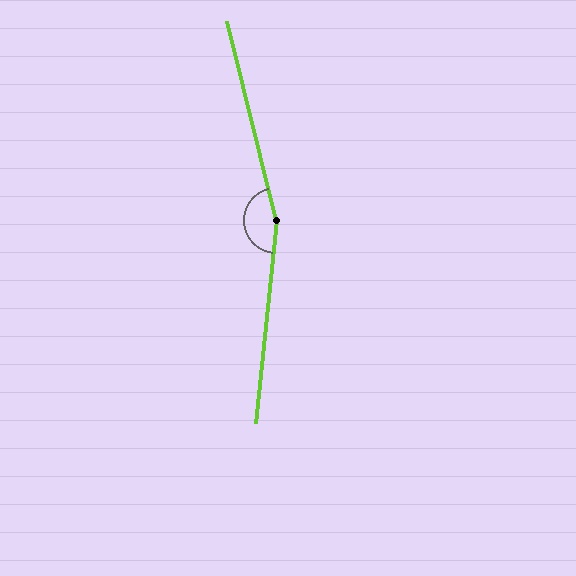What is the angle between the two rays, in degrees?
Approximately 160 degrees.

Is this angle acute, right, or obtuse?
It is obtuse.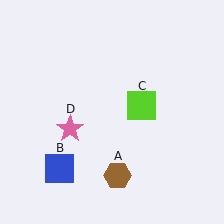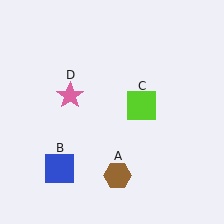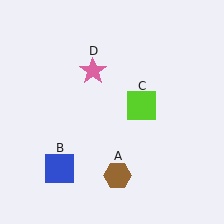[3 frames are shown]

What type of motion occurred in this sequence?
The pink star (object D) rotated clockwise around the center of the scene.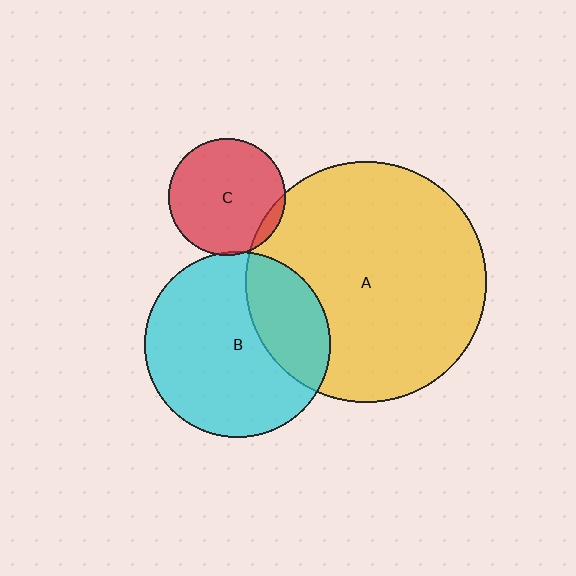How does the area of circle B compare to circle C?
Approximately 2.5 times.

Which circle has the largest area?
Circle A (yellow).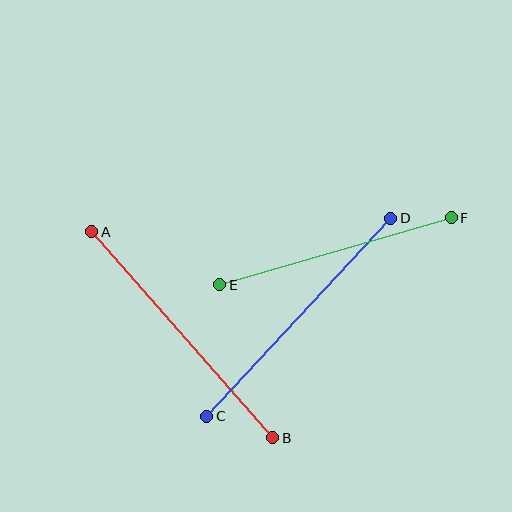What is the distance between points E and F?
The distance is approximately 241 pixels.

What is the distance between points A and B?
The distance is approximately 274 pixels.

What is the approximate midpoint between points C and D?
The midpoint is at approximately (299, 317) pixels.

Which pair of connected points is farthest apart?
Points A and B are farthest apart.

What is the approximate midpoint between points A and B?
The midpoint is at approximately (182, 335) pixels.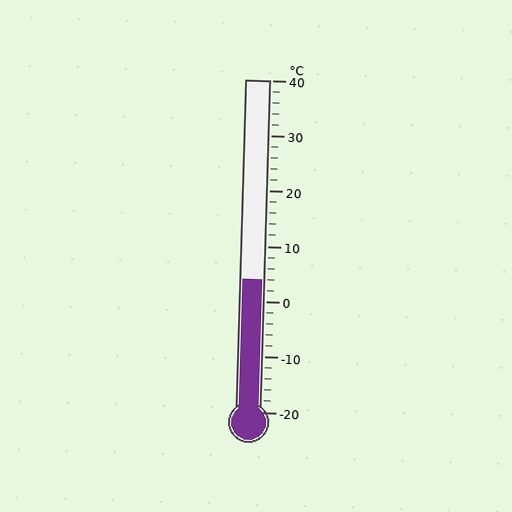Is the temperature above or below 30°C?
The temperature is below 30°C.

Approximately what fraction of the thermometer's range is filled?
The thermometer is filled to approximately 40% of its range.